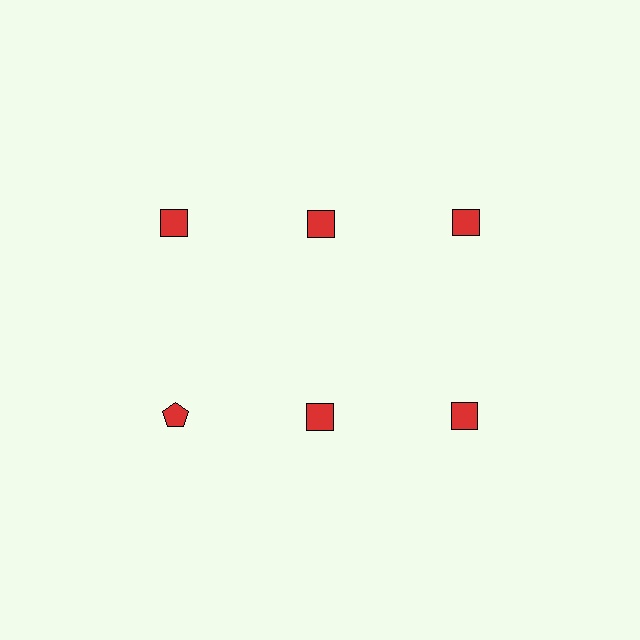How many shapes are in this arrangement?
There are 6 shapes arranged in a grid pattern.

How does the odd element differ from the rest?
It has a different shape: pentagon instead of square.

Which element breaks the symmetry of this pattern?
The red pentagon in the second row, leftmost column breaks the symmetry. All other shapes are red squares.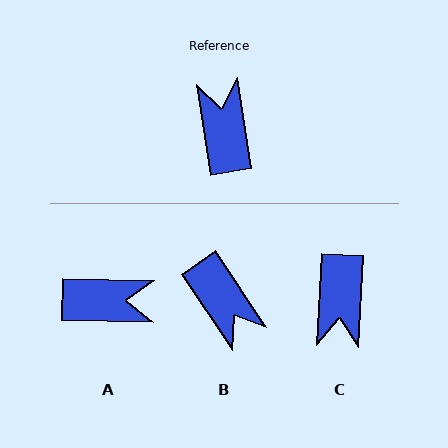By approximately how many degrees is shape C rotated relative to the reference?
Approximately 168 degrees counter-clockwise.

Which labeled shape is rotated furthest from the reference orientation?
C, about 168 degrees away.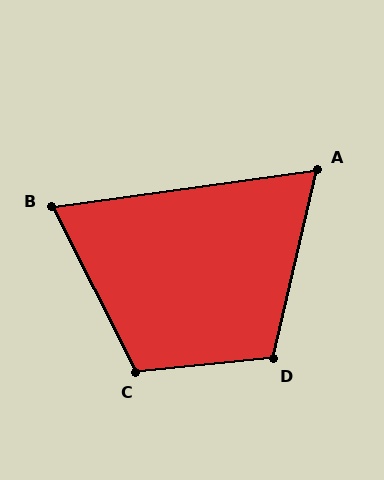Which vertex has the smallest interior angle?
A, at approximately 69 degrees.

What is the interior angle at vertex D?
Approximately 109 degrees (obtuse).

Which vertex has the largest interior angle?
C, at approximately 111 degrees.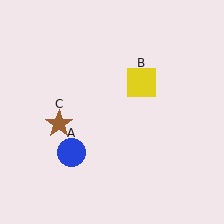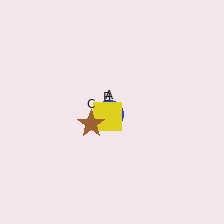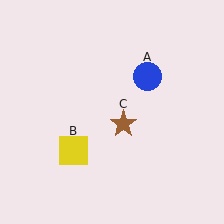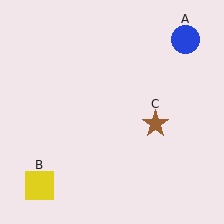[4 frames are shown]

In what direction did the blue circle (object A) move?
The blue circle (object A) moved up and to the right.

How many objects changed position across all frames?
3 objects changed position: blue circle (object A), yellow square (object B), brown star (object C).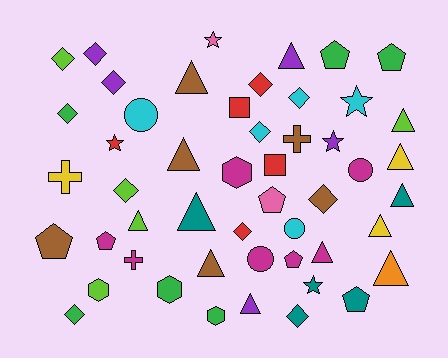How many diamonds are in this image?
There are 12 diamonds.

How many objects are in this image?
There are 50 objects.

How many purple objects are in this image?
There are 5 purple objects.